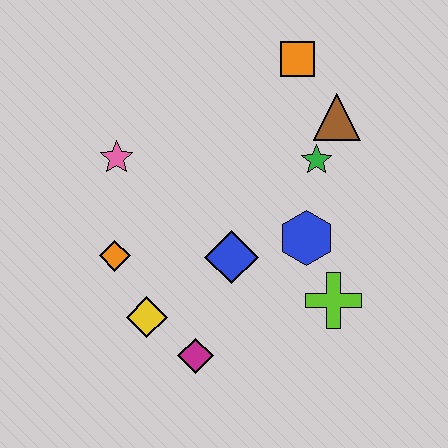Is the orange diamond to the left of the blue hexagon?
Yes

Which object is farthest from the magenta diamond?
The orange square is farthest from the magenta diamond.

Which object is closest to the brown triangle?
The green star is closest to the brown triangle.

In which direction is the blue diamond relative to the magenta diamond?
The blue diamond is above the magenta diamond.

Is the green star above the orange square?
No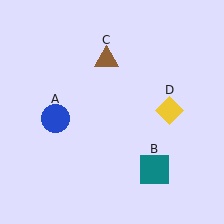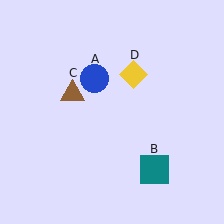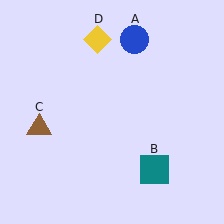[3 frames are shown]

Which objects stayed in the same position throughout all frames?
Teal square (object B) remained stationary.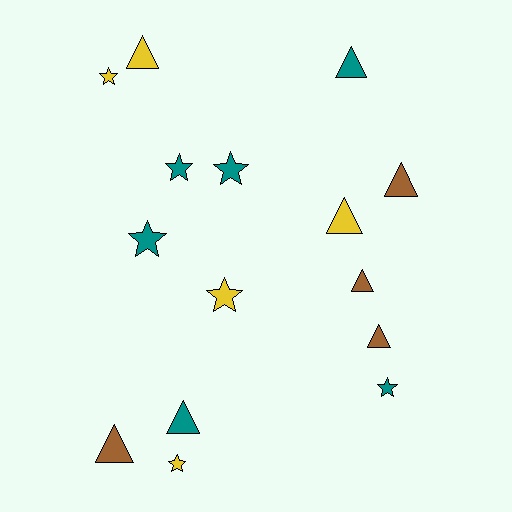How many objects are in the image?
There are 15 objects.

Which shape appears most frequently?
Triangle, with 8 objects.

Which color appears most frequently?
Teal, with 6 objects.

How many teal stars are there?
There are 4 teal stars.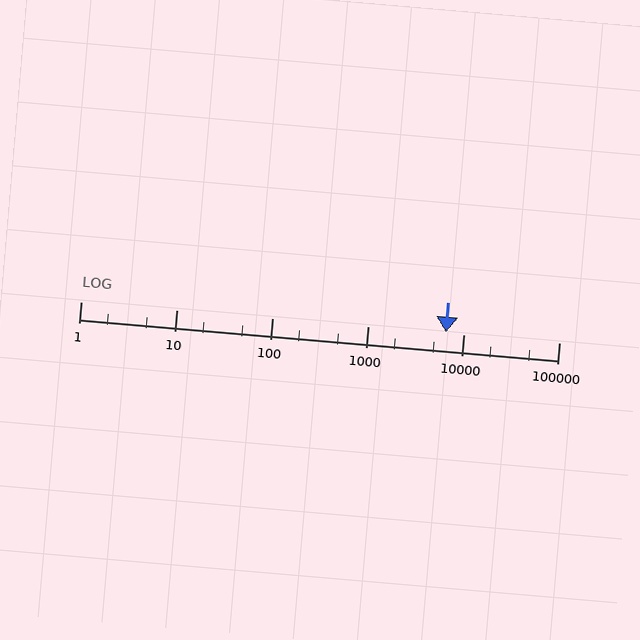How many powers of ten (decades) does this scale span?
The scale spans 5 decades, from 1 to 100000.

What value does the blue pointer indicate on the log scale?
The pointer indicates approximately 6500.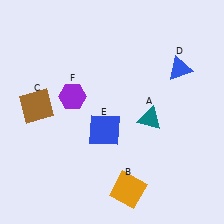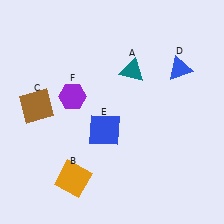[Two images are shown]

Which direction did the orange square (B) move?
The orange square (B) moved left.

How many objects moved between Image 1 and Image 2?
2 objects moved between the two images.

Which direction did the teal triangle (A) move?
The teal triangle (A) moved up.